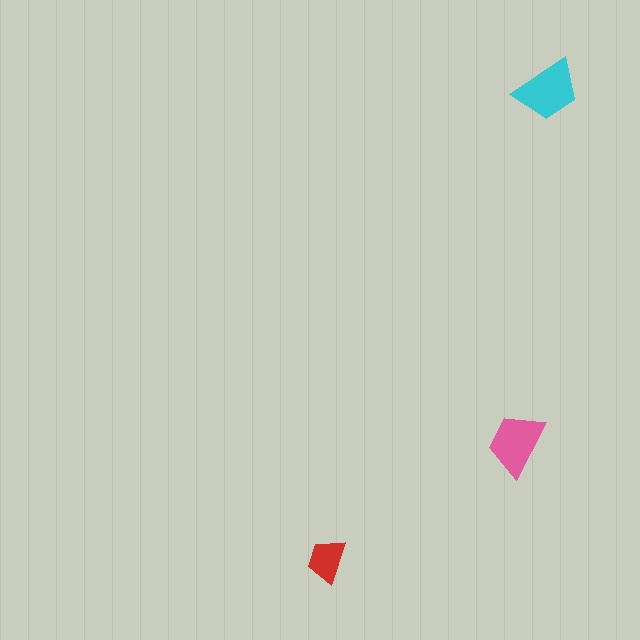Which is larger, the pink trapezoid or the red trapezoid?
The pink one.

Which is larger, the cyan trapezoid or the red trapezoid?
The cyan one.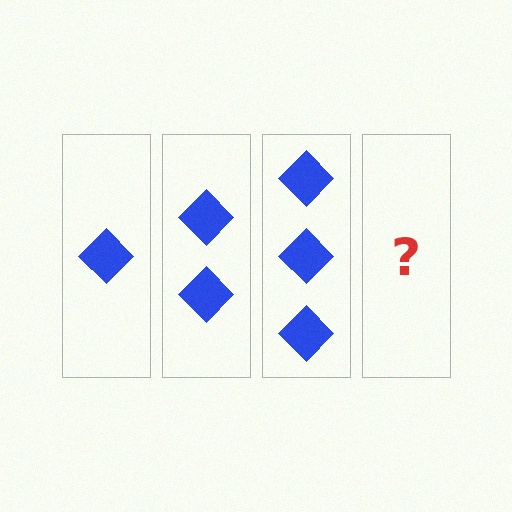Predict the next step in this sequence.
The next step is 4 diamonds.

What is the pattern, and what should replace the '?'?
The pattern is that each step adds one more diamond. The '?' should be 4 diamonds.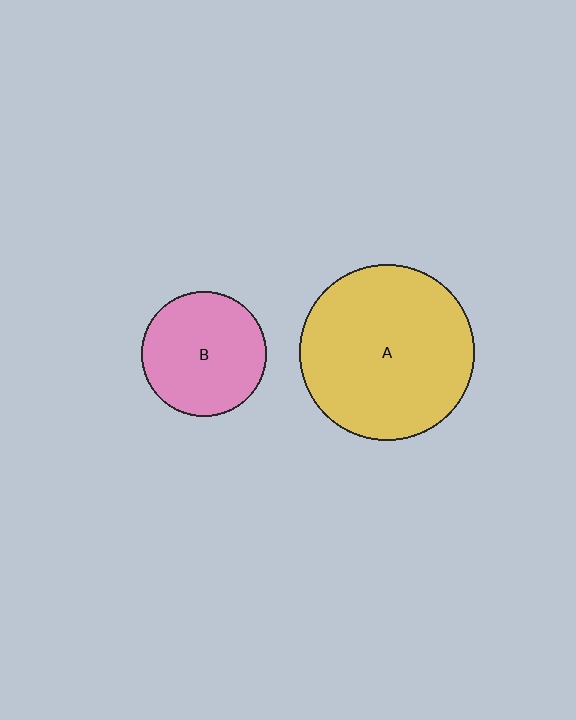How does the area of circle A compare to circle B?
Approximately 2.0 times.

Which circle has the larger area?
Circle A (yellow).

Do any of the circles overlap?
No, none of the circles overlap.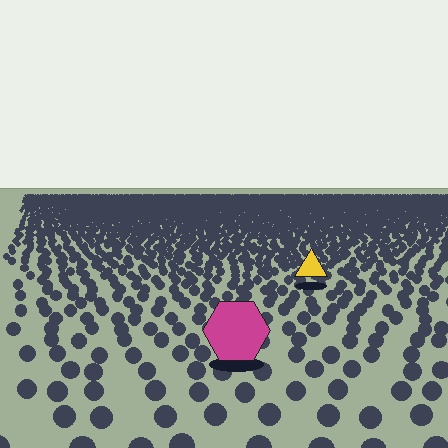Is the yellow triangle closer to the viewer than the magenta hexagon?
No. The magenta hexagon is closer — you can tell from the texture gradient: the ground texture is coarser near it.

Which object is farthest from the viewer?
The yellow triangle is farthest from the viewer. It appears smaller and the ground texture around it is denser.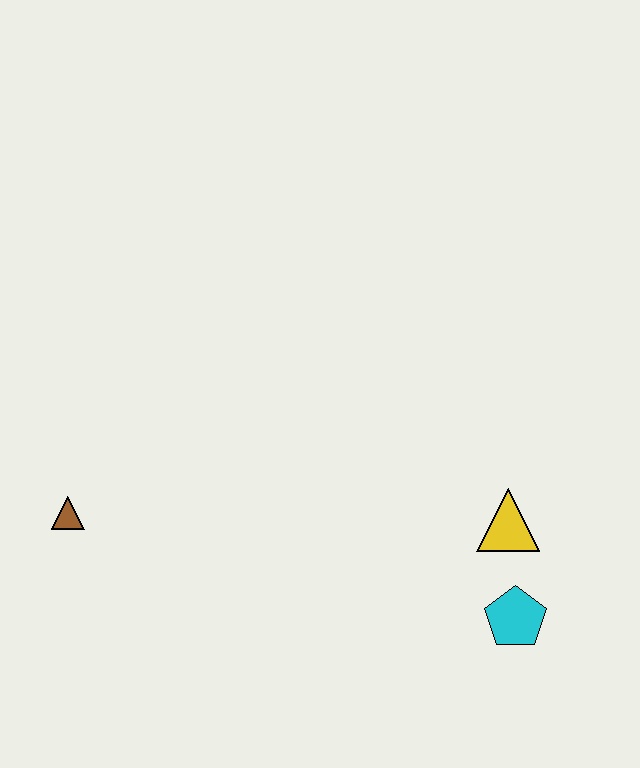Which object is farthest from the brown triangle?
The cyan pentagon is farthest from the brown triangle.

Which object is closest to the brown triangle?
The yellow triangle is closest to the brown triangle.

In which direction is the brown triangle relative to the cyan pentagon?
The brown triangle is to the left of the cyan pentagon.